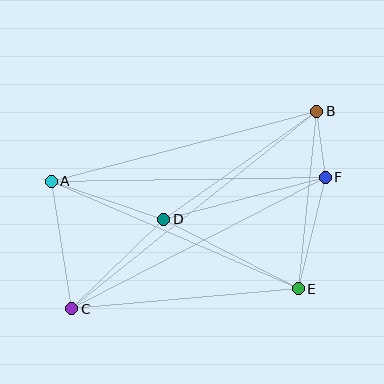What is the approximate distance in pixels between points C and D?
The distance between C and D is approximately 128 pixels.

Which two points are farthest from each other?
Points B and C are farthest from each other.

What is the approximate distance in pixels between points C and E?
The distance between C and E is approximately 227 pixels.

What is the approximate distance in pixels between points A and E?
The distance between A and E is approximately 269 pixels.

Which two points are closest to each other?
Points B and F are closest to each other.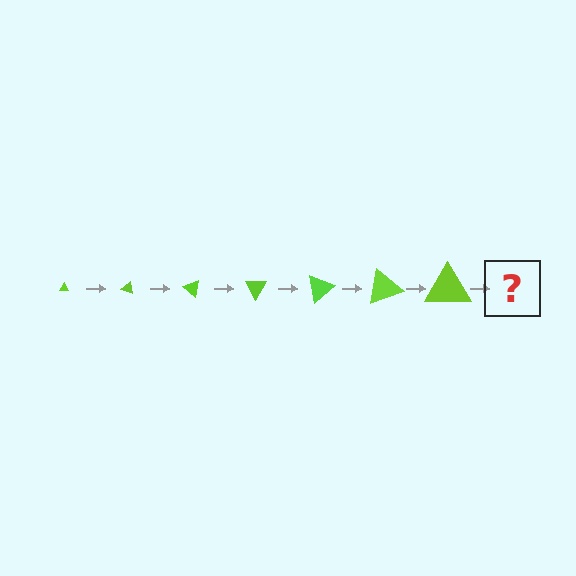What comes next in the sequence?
The next element should be a triangle, larger than the previous one and rotated 140 degrees from the start.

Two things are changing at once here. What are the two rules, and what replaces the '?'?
The two rules are that the triangle grows larger each step and it rotates 20 degrees each step. The '?' should be a triangle, larger than the previous one and rotated 140 degrees from the start.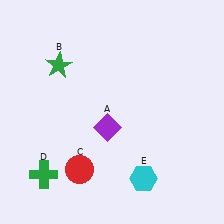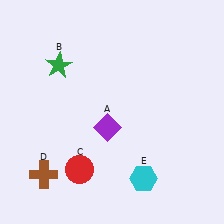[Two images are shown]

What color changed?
The cross (D) changed from green in Image 1 to brown in Image 2.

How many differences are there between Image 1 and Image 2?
There is 1 difference between the two images.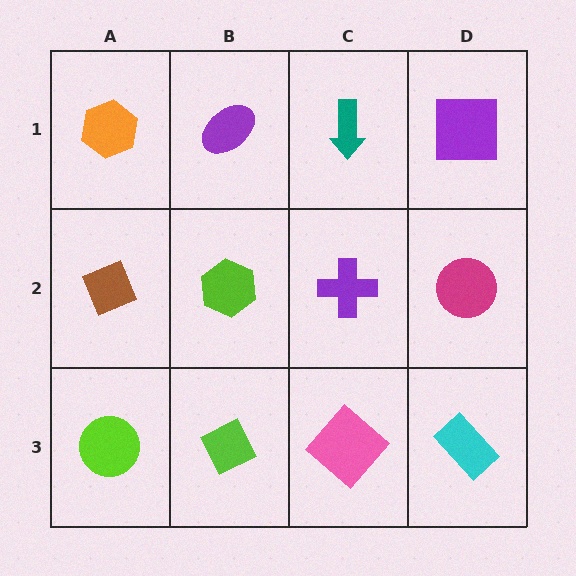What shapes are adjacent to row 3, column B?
A lime hexagon (row 2, column B), a lime circle (row 3, column A), a pink diamond (row 3, column C).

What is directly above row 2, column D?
A purple square.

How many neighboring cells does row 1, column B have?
3.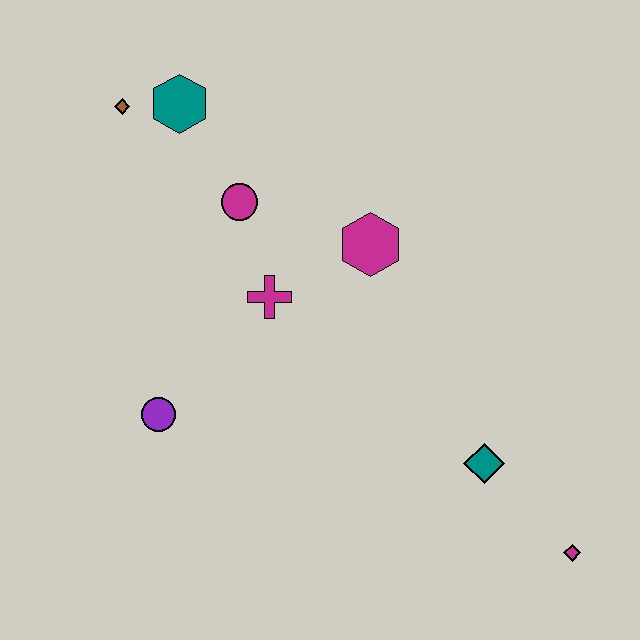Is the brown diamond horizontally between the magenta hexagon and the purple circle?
No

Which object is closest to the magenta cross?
The magenta circle is closest to the magenta cross.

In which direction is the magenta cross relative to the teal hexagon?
The magenta cross is below the teal hexagon.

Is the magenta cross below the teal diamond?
No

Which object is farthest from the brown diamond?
The magenta diamond is farthest from the brown diamond.